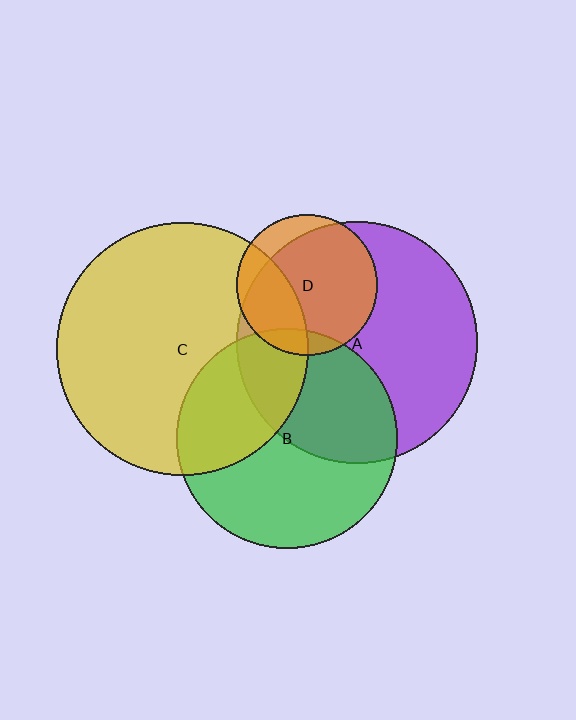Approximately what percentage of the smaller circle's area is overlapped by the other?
Approximately 35%.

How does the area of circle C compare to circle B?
Approximately 1.3 times.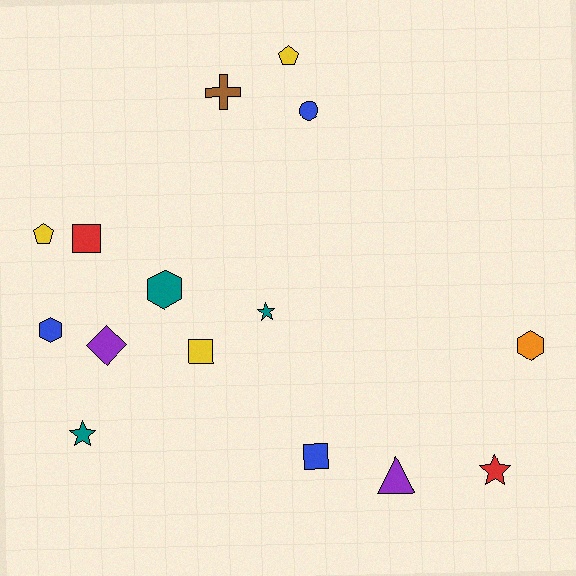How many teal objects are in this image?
There are 3 teal objects.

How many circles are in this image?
There is 1 circle.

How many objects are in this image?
There are 15 objects.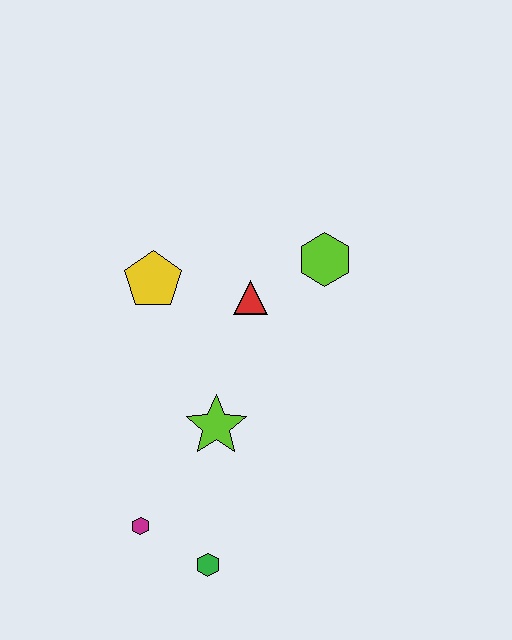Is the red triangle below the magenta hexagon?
No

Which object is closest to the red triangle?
The lime hexagon is closest to the red triangle.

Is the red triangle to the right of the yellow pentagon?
Yes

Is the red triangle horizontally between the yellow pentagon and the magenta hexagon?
No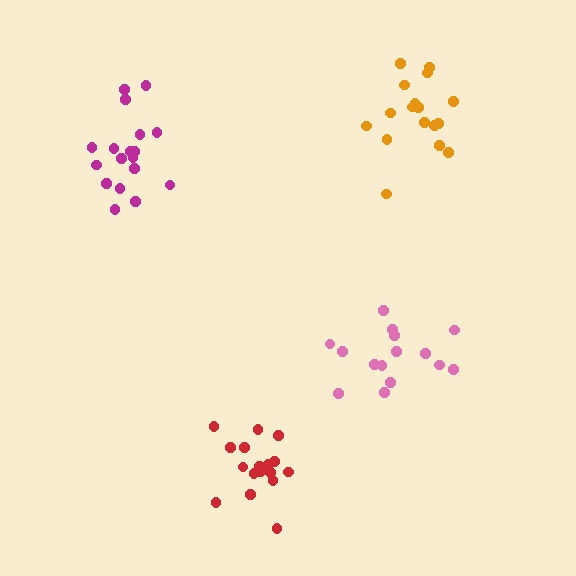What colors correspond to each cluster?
The clusters are colored: orange, red, pink, magenta.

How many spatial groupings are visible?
There are 4 spatial groupings.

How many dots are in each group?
Group 1: 18 dots, Group 2: 19 dots, Group 3: 15 dots, Group 4: 18 dots (70 total).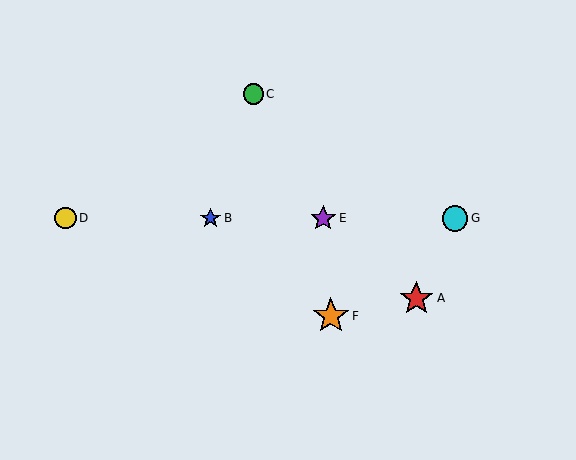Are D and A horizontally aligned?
No, D is at y≈218 and A is at y≈298.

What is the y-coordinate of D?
Object D is at y≈218.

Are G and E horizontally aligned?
Yes, both are at y≈218.